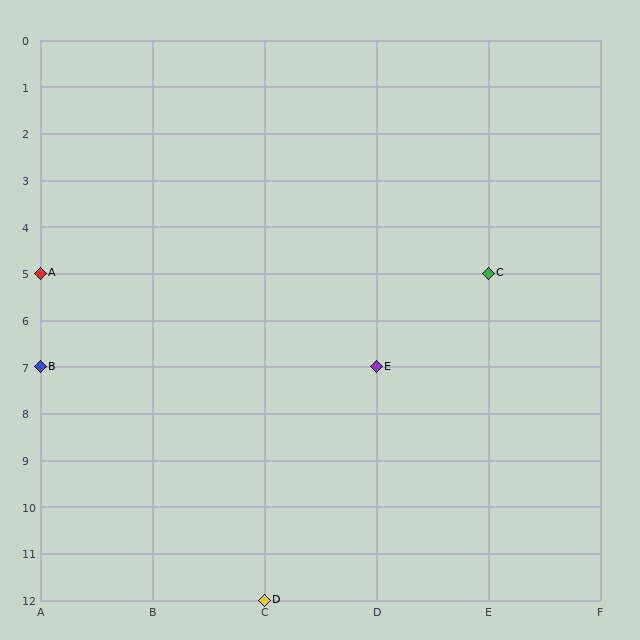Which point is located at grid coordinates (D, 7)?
Point E is at (D, 7).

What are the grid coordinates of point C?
Point C is at grid coordinates (E, 5).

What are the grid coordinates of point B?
Point B is at grid coordinates (A, 7).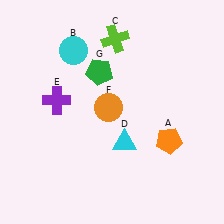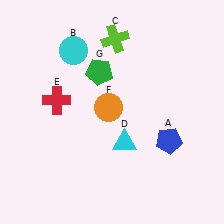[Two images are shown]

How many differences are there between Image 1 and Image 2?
There are 2 differences between the two images.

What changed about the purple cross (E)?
In Image 1, E is purple. In Image 2, it changed to red.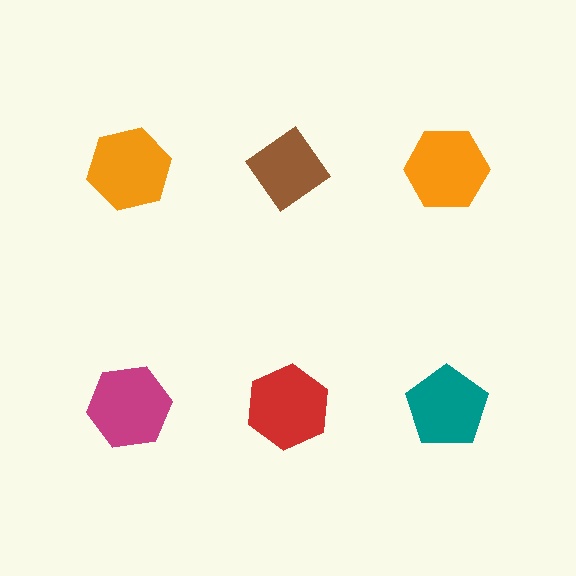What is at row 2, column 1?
A magenta hexagon.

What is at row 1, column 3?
An orange hexagon.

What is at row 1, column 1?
An orange hexagon.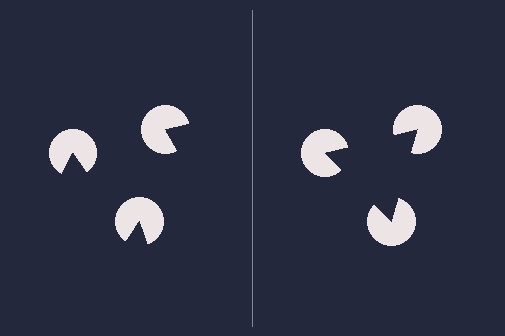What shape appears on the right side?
An illusory triangle.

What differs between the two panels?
The pac-man discs are positioned identically on both sides; only the wedge orientations differ. On the right they align to a triangle; on the left they are misaligned.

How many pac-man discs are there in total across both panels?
6 — 3 on each side.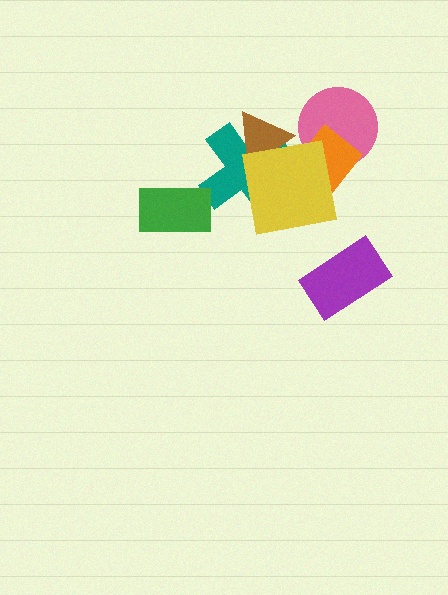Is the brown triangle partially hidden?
Yes, it is partially covered by another shape.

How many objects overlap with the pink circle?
1 object overlaps with the pink circle.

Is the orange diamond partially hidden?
Yes, it is partially covered by another shape.